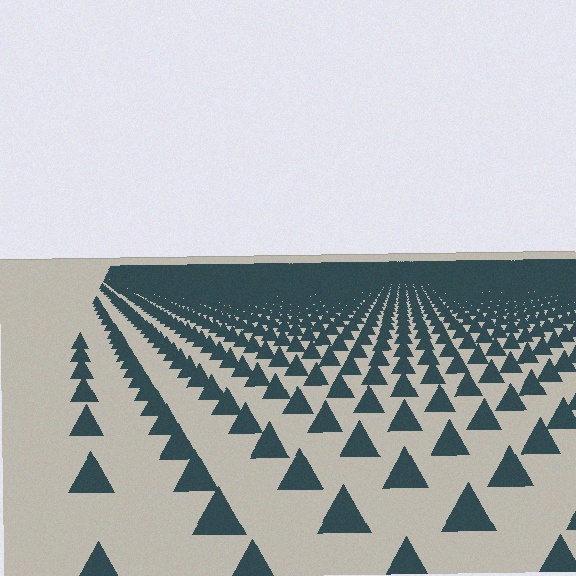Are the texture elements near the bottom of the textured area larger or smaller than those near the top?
Larger. Near the bottom, elements are closer to the viewer and appear at a bigger on-screen size.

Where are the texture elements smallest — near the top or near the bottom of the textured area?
Near the top.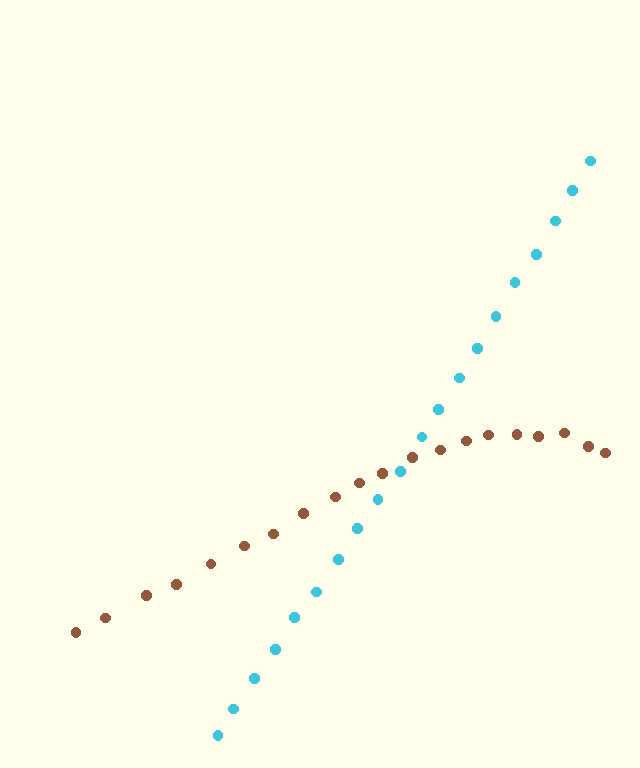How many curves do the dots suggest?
There are 2 distinct paths.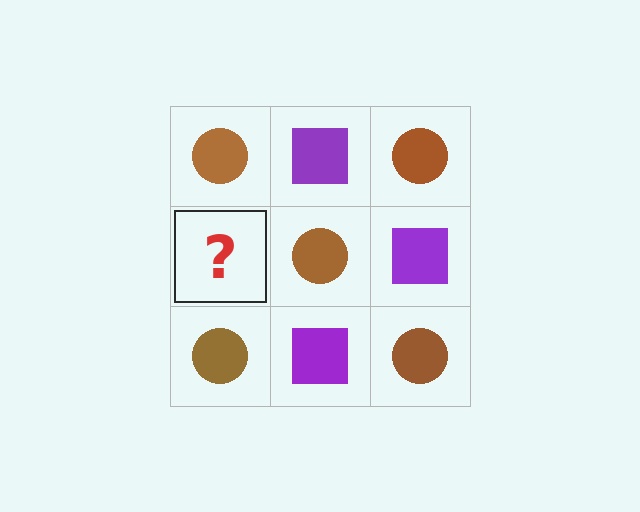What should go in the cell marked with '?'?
The missing cell should contain a purple square.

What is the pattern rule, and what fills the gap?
The rule is that it alternates brown circle and purple square in a checkerboard pattern. The gap should be filled with a purple square.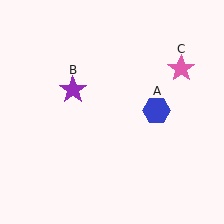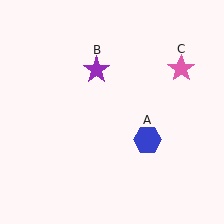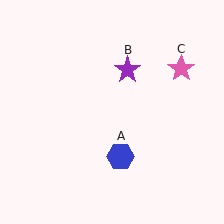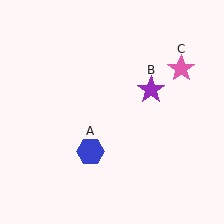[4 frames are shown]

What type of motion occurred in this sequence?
The blue hexagon (object A), purple star (object B) rotated clockwise around the center of the scene.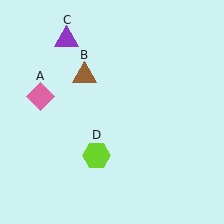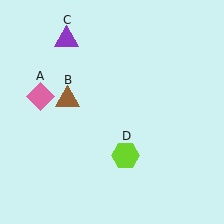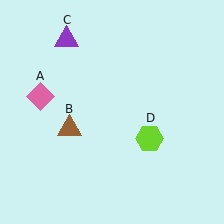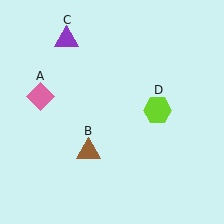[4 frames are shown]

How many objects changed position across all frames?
2 objects changed position: brown triangle (object B), lime hexagon (object D).